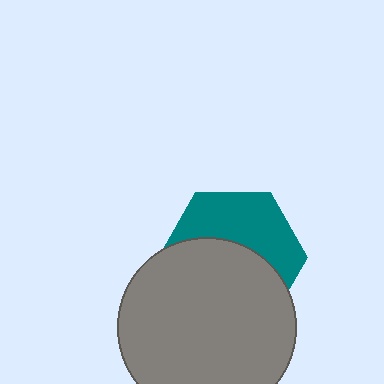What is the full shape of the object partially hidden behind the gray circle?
The partially hidden object is a teal hexagon.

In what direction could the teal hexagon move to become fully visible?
The teal hexagon could move up. That would shift it out from behind the gray circle entirely.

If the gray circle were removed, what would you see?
You would see the complete teal hexagon.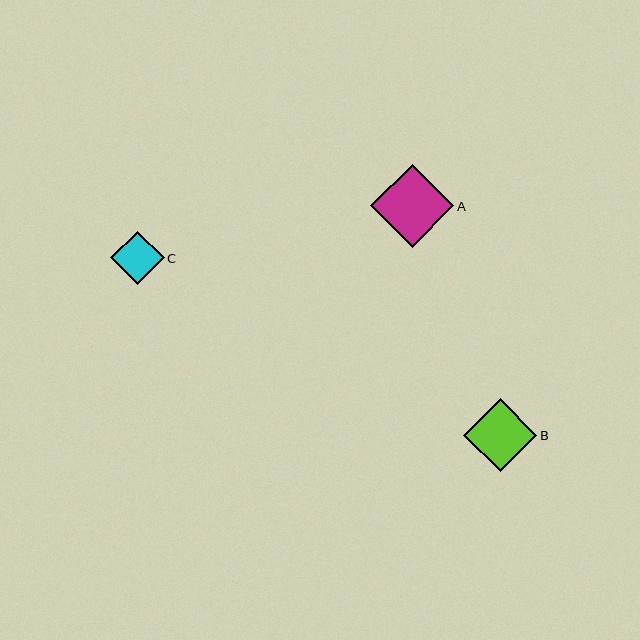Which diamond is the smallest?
Diamond C is the smallest with a size of approximately 53 pixels.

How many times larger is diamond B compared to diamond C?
Diamond B is approximately 1.4 times the size of diamond C.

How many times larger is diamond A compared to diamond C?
Diamond A is approximately 1.6 times the size of diamond C.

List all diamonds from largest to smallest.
From largest to smallest: A, B, C.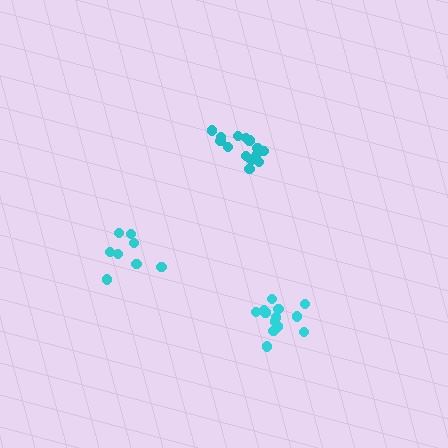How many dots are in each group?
Group 1: 14 dots, Group 2: 8 dots, Group 3: 13 dots (35 total).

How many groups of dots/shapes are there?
There are 3 groups.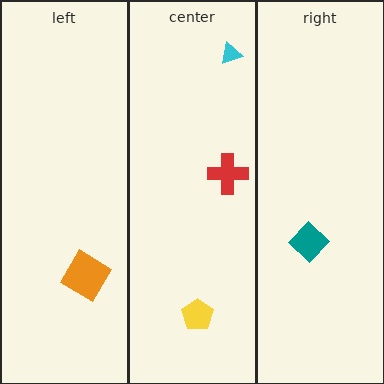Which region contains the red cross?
The center region.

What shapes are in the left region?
The orange diamond.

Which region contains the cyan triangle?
The center region.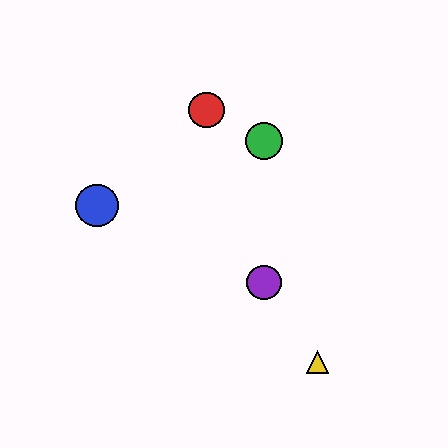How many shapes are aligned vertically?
2 shapes (the green circle, the purple circle) are aligned vertically.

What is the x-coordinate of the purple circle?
The purple circle is at x≈264.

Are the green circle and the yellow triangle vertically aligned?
No, the green circle is at x≈264 and the yellow triangle is at x≈318.